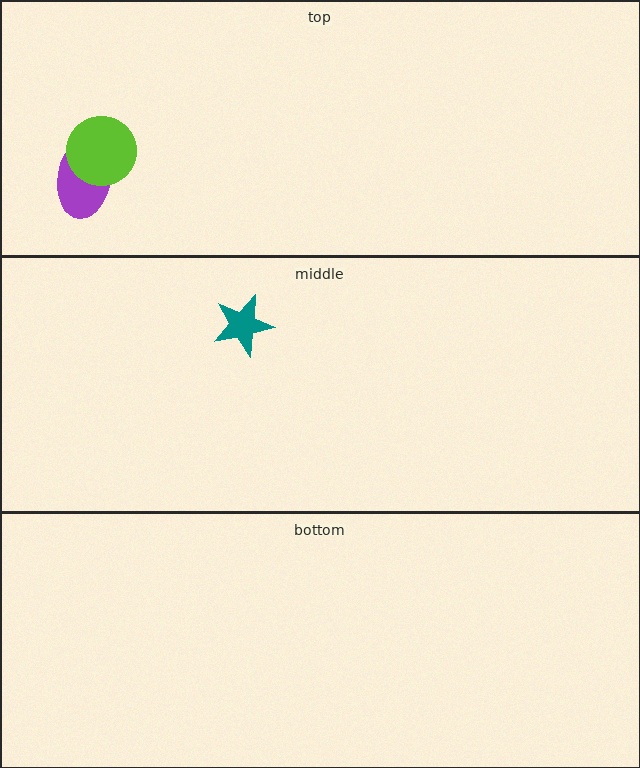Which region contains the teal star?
The middle region.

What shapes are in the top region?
The purple ellipse, the lime circle.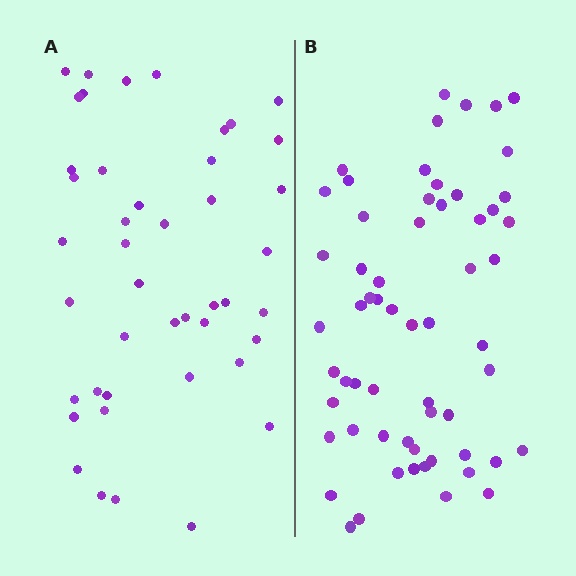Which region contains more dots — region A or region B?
Region B (the right region) has more dots.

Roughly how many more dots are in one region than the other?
Region B has approximately 15 more dots than region A.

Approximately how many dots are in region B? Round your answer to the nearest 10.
About 60 dots.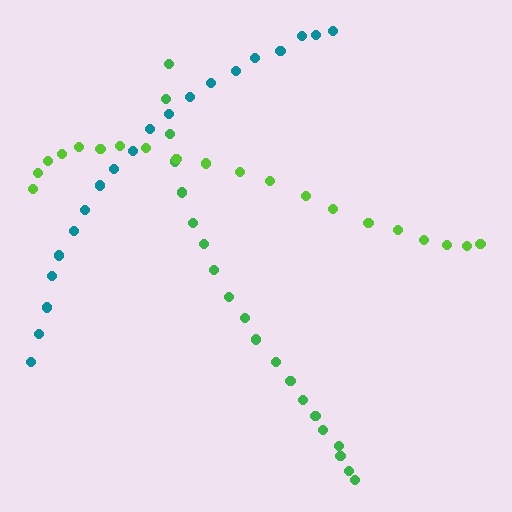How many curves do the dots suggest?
There are 3 distinct paths.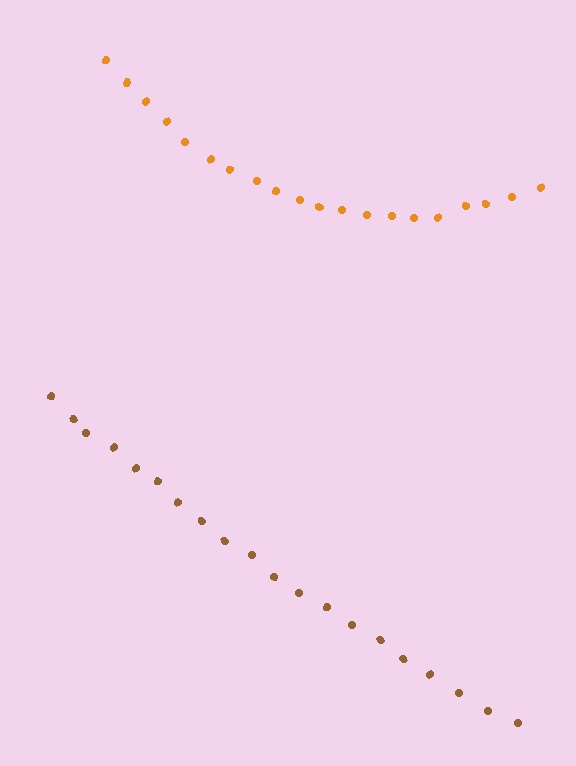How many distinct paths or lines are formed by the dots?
There are 2 distinct paths.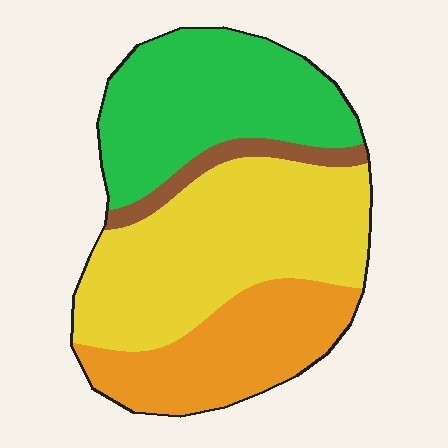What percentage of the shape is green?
Green takes up about one third (1/3) of the shape.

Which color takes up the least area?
Brown, at roughly 5%.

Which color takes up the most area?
Yellow, at roughly 40%.